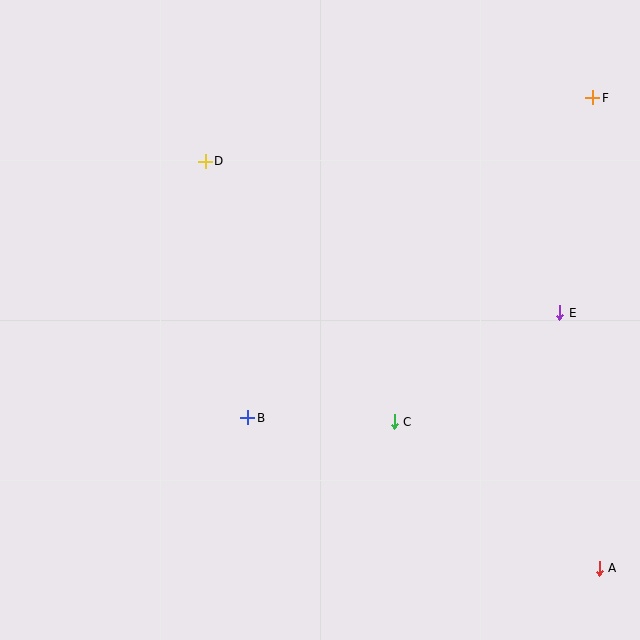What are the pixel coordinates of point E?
Point E is at (560, 313).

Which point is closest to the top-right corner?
Point F is closest to the top-right corner.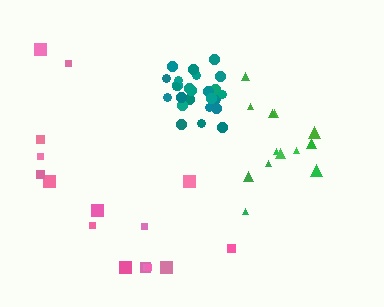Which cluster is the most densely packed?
Teal.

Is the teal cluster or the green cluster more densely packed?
Teal.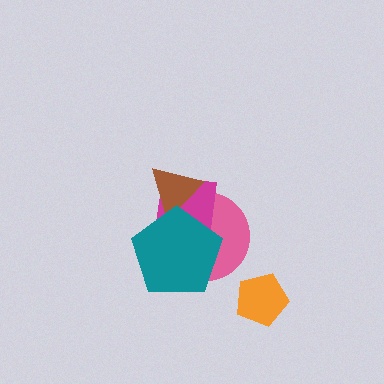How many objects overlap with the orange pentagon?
0 objects overlap with the orange pentagon.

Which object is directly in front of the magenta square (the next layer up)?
The brown triangle is directly in front of the magenta square.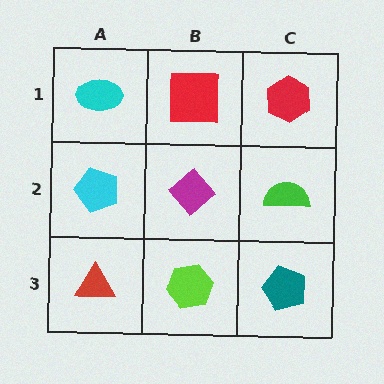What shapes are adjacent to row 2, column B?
A red square (row 1, column B), a lime hexagon (row 3, column B), a cyan pentagon (row 2, column A), a green semicircle (row 2, column C).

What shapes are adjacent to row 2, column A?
A cyan ellipse (row 1, column A), a red triangle (row 3, column A), a magenta diamond (row 2, column B).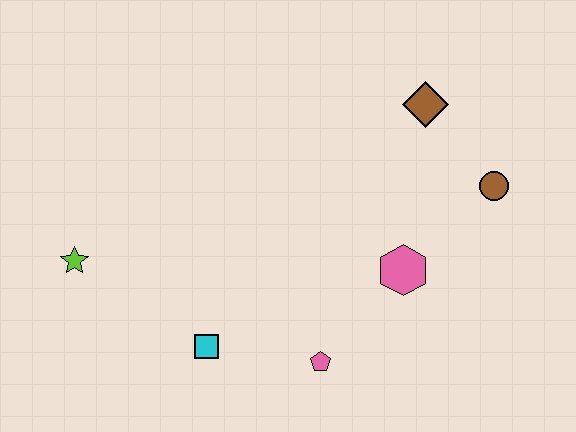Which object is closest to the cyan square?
The pink pentagon is closest to the cyan square.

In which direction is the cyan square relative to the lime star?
The cyan square is to the right of the lime star.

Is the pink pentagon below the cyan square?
Yes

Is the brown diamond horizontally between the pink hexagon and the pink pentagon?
No